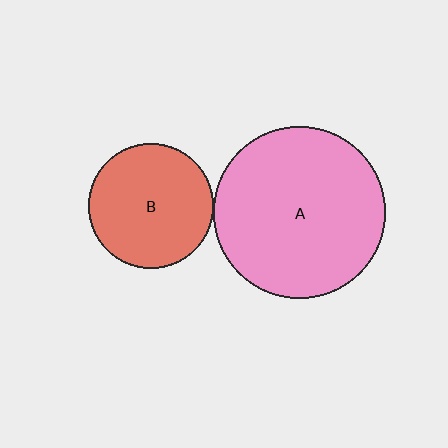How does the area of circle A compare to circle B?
Approximately 1.9 times.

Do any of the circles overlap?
No, none of the circles overlap.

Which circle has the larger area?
Circle A (pink).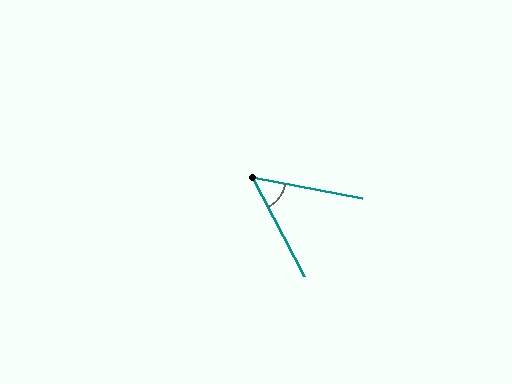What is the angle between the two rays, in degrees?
Approximately 51 degrees.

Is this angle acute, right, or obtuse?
It is acute.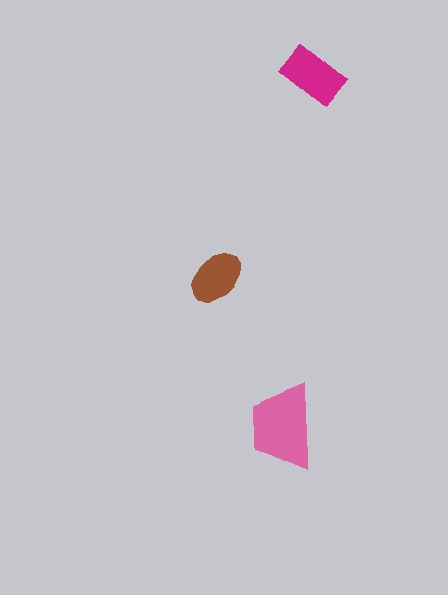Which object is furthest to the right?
The magenta rectangle is rightmost.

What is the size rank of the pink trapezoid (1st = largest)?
1st.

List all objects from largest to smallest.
The pink trapezoid, the magenta rectangle, the brown ellipse.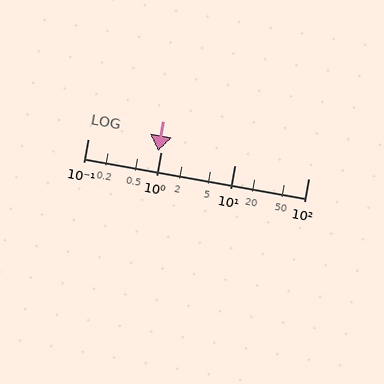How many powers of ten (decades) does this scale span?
The scale spans 3 decades, from 0.1 to 100.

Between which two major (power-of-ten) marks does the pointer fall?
The pointer is between 0.1 and 1.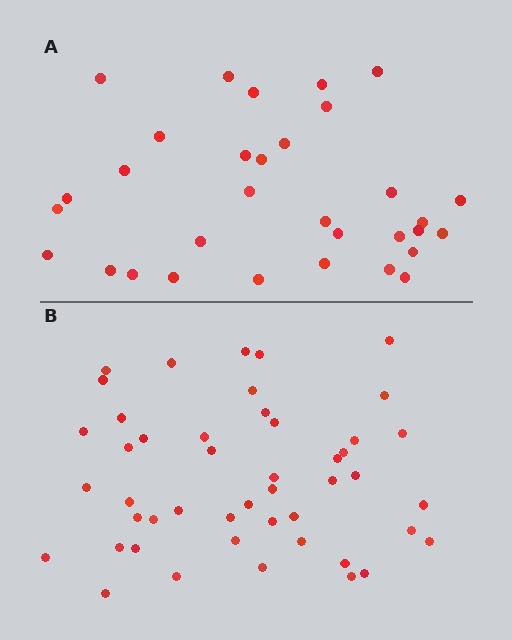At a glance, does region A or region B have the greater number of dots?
Region B (the bottom region) has more dots.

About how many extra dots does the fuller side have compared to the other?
Region B has approximately 15 more dots than region A.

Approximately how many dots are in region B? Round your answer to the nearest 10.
About 50 dots. (The exact count is 47, which rounds to 50.)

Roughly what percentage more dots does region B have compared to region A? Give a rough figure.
About 45% more.